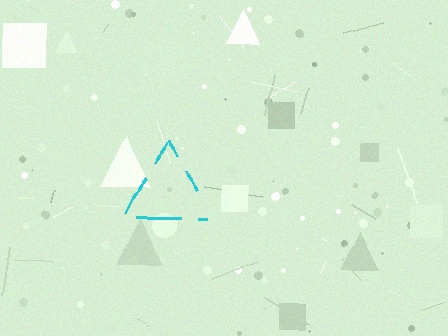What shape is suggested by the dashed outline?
The dashed outline suggests a triangle.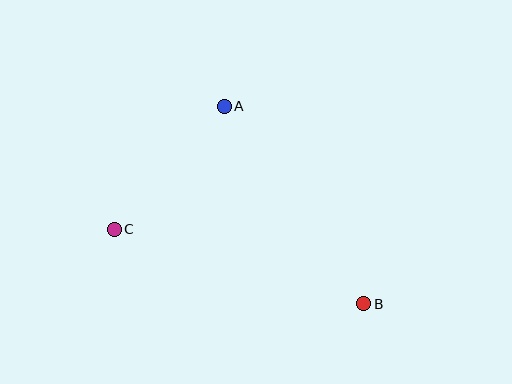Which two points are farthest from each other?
Points B and C are farthest from each other.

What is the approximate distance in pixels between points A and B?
The distance between A and B is approximately 242 pixels.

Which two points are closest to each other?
Points A and C are closest to each other.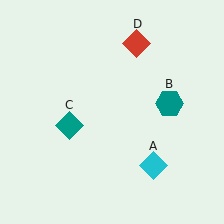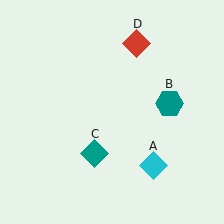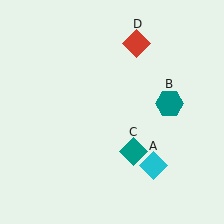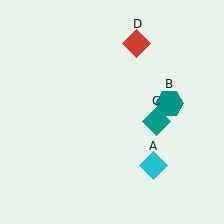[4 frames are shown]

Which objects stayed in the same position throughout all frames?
Cyan diamond (object A) and teal hexagon (object B) and red diamond (object D) remained stationary.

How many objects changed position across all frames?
1 object changed position: teal diamond (object C).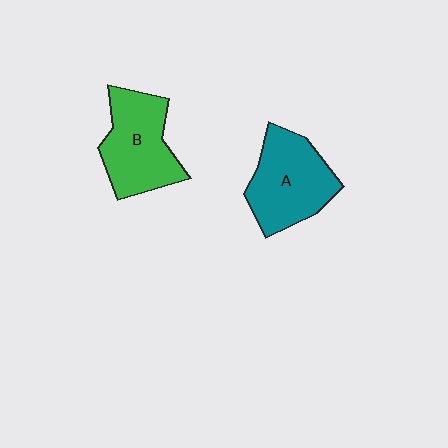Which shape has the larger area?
Shape A (teal).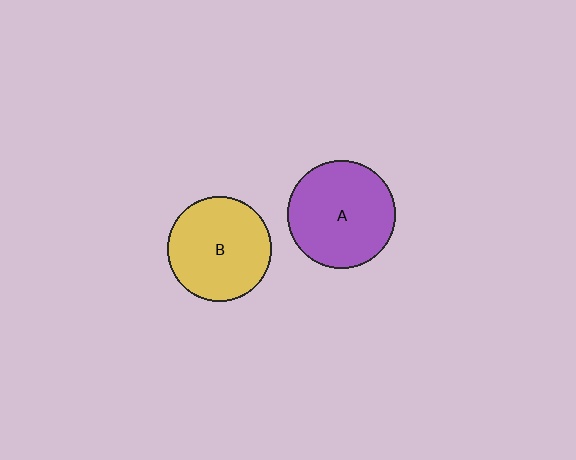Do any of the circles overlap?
No, none of the circles overlap.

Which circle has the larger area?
Circle A (purple).